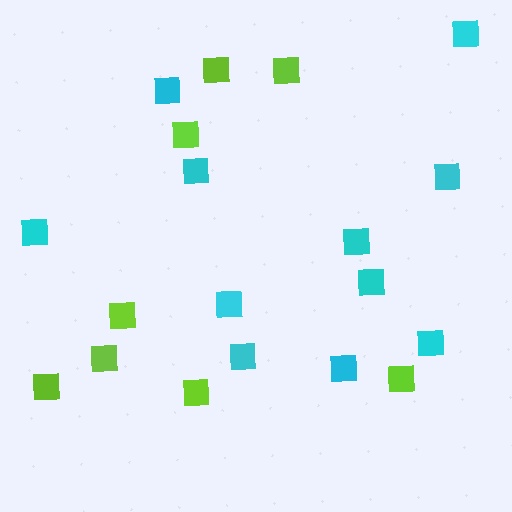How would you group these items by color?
There are 2 groups: one group of lime squares (8) and one group of cyan squares (11).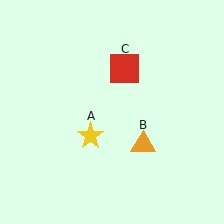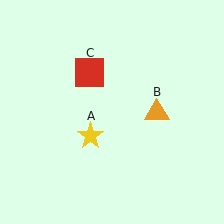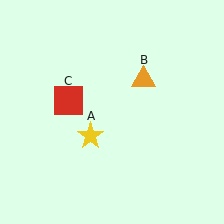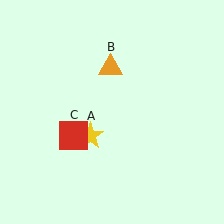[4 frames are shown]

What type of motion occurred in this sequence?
The orange triangle (object B), red square (object C) rotated counterclockwise around the center of the scene.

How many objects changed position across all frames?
2 objects changed position: orange triangle (object B), red square (object C).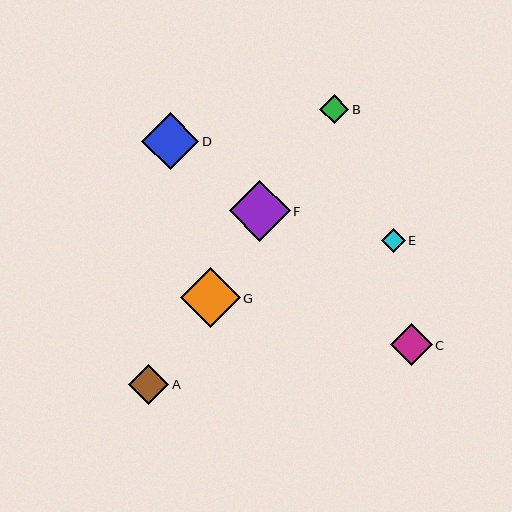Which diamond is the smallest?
Diamond E is the smallest with a size of approximately 24 pixels.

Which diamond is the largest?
Diamond F is the largest with a size of approximately 61 pixels.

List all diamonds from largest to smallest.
From largest to smallest: F, G, D, C, A, B, E.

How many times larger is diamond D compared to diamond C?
Diamond D is approximately 1.4 times the size of diamond C.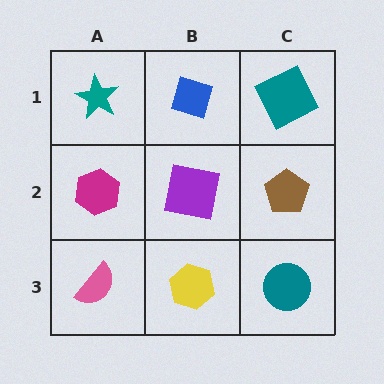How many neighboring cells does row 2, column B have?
4.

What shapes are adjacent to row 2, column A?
A teal star (row 1, column A), a pink semicircle (row 3, column A), a purple square (row 2, column B).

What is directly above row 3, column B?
A purple square.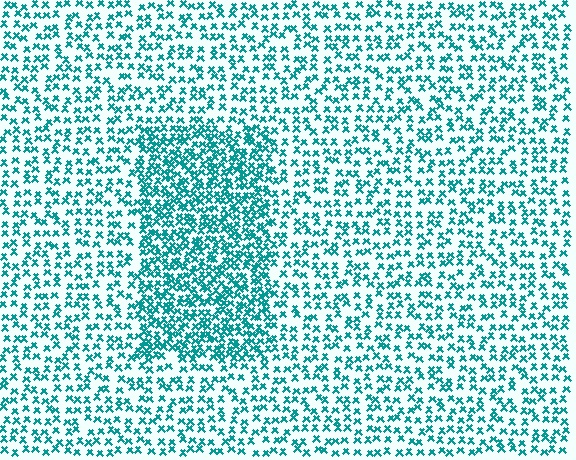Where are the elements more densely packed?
The elements are more densely packed inside the rectangle boundary.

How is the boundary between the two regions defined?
The boundary is defined by a change in element density (approximately 2.0x ratio). All elements are the same color, size, and shape.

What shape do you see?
I see a rectangle.